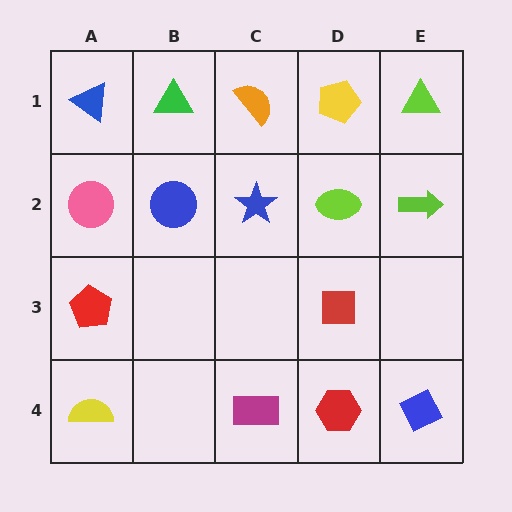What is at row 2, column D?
A lime ellipse.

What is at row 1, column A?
A blue triangle.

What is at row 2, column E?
A lime arrow.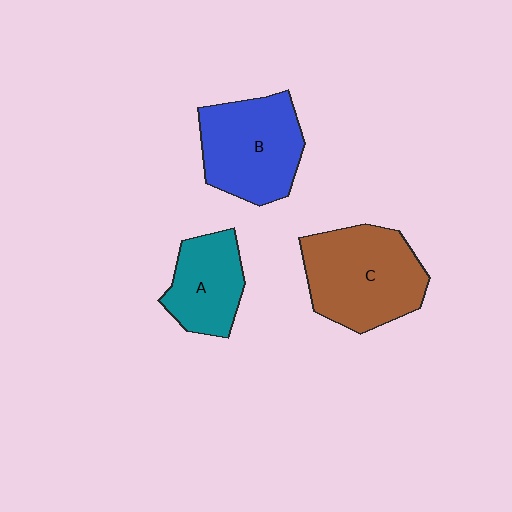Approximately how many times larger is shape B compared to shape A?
Approximately 1.4 times.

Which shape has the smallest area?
Shape A (teal).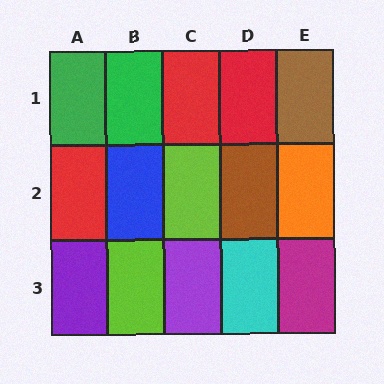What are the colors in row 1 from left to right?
Green, green, red, red, brown.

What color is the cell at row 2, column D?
Brown.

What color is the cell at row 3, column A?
Purple.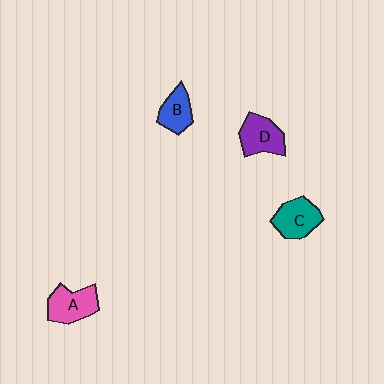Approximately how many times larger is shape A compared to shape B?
Approximately 1.3 times.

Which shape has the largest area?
Shape A (pink).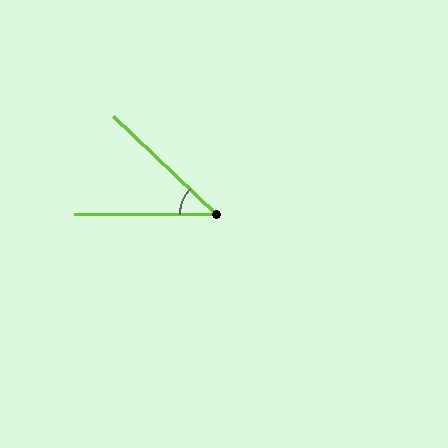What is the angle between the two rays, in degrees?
Approximately 44 degrees.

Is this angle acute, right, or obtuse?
It is acute.